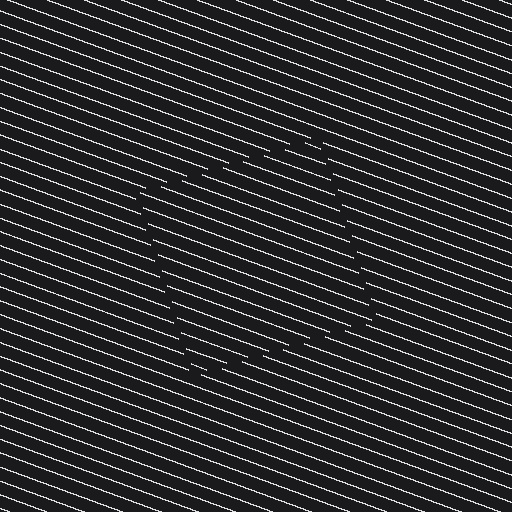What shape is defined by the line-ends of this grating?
An illusory square. The interior of the shape contains the same grating, shifted by half a period — the contour is defined by the phase discontinuity where line-ends from the inner and outer gratings abut.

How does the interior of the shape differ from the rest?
The interior of the shape contains the same grating, shifted by half a period — the contour is defined by the phase discontinuity where line-ends from the inner and outer gratings abut.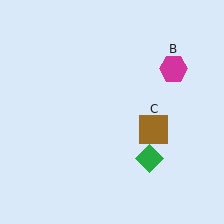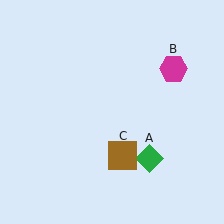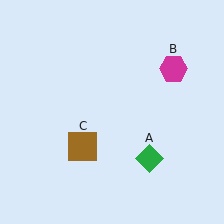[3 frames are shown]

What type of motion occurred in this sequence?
The brown square (object C) rotated clockwise around the center of the scene.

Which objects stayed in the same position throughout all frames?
Green diamond (object A) and magenta hexagon (object B) remained stationary.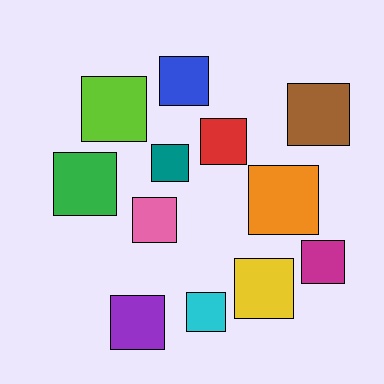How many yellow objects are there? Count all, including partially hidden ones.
There is 1 yellow object.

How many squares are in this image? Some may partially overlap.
There are 12 squares.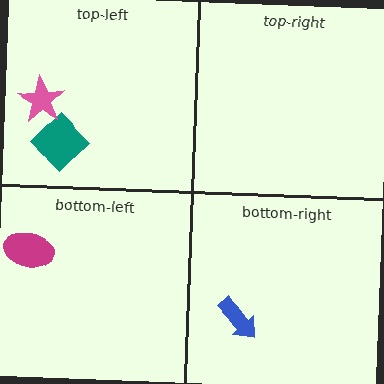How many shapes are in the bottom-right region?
1.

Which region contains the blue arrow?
The bottom-right region.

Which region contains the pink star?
The top-left region.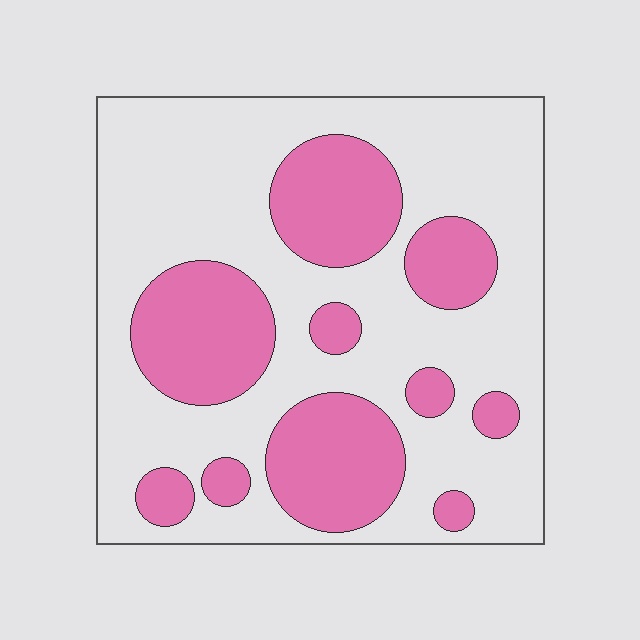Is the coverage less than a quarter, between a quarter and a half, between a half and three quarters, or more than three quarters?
Between a quarter and a half.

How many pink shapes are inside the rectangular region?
10.